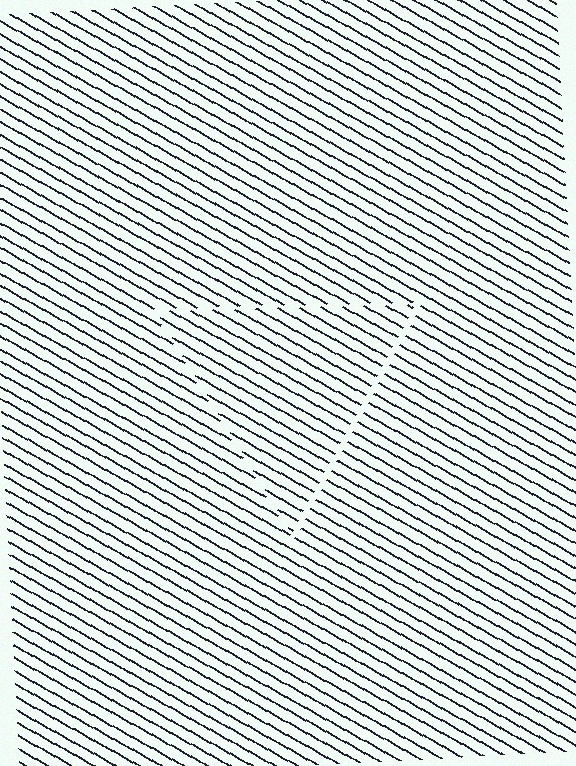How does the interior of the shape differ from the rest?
The interior of the shape contains the same grating, shifted by half a period — the contour is defined by the phase discontinuity where line-ends from the inner and outer gratings abut.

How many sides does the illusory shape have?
3 sides — the line-ends trace a triangle.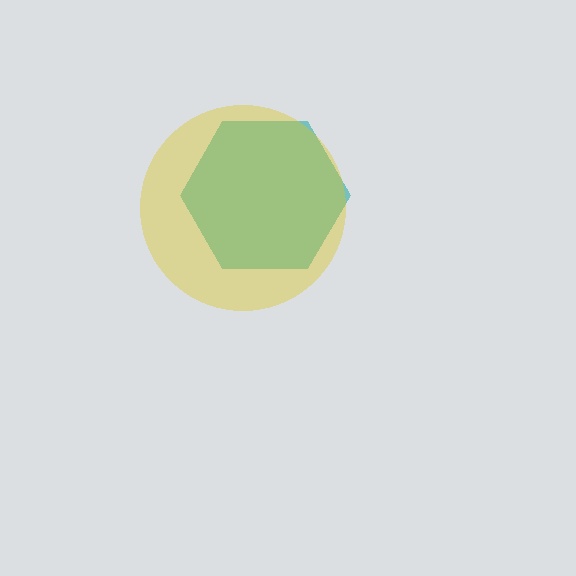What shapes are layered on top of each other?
The layered shapes are: a teal hexagon, a yellow circle.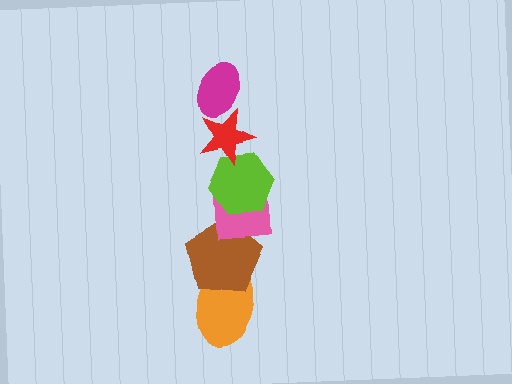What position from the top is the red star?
The red star is 2nd from the top.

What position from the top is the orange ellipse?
The orange ellipse is 6th from the top.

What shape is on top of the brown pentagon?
The pink square is on top of the brown pentagon.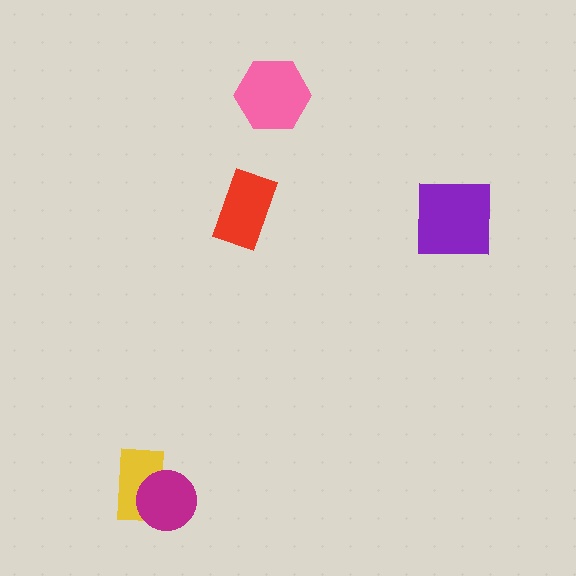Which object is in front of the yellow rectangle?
The magenta circle is in front of the yellow rectangle.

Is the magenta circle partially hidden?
No, no other shape covers it.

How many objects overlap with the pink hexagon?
0 objects overlap with the pink hexagon.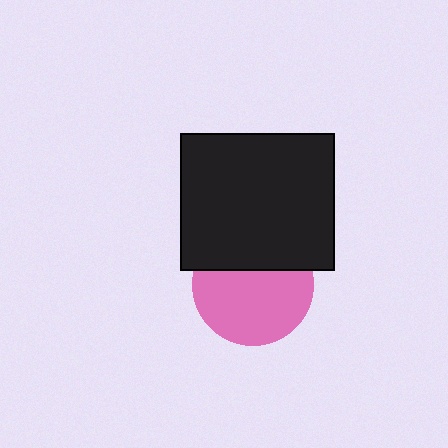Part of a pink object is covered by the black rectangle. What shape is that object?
It is a circle.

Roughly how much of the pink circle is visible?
About half of it is visible (roughly 63%).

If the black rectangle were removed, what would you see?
You would see the complete pink circle.